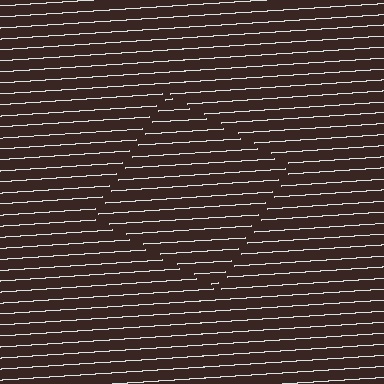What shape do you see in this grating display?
An illusory square. The interior of the shape contains the same grating, shifted by half a period — the contour is defined by the phase discontinuity where line-ends from the inner and outer gratings abut.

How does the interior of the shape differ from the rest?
The interior of the shape contains the same grating, shifted by half a period — the contour is defined by the phase discontinuity where line-ends from the inner and outer gratings abut.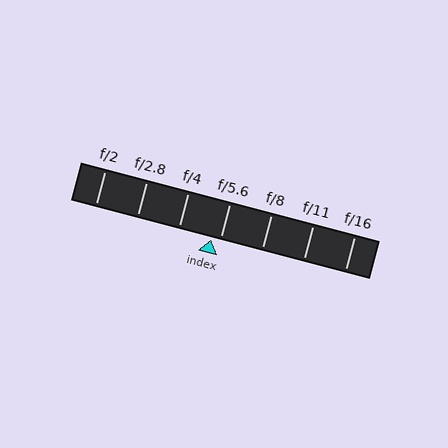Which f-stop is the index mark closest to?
The index mark is closest to f/5.6.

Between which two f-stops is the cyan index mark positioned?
The index mark is between f/4 and f/5.6.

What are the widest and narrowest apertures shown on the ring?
The widest aperture shown is f/2 and the narrowest is f/16.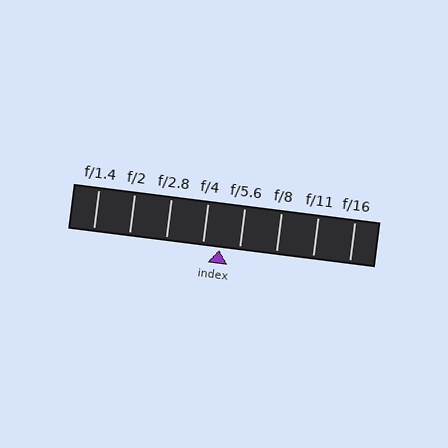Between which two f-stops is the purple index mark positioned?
The index mark is between f/4 and f/5.6.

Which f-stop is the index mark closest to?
The index mark is closest to f/4.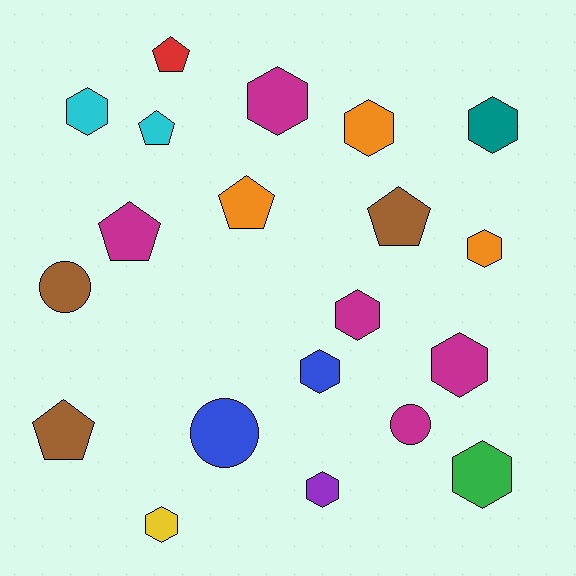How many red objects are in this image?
There is 1 red object.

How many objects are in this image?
There are 20 objects.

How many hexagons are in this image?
There are 11 hexagons.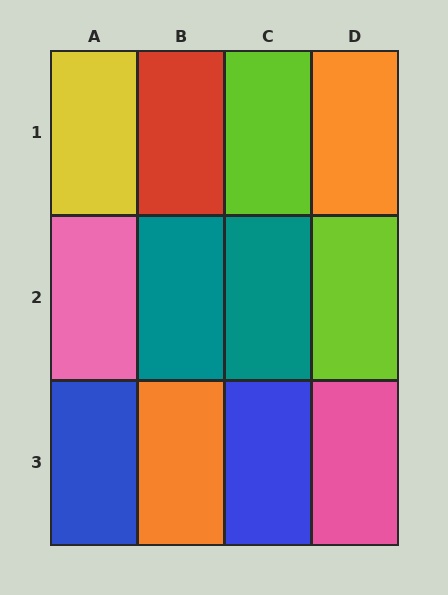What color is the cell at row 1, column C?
Lime.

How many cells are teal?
2 cells are teal.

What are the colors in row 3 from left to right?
Blue, orange, blue, pink.